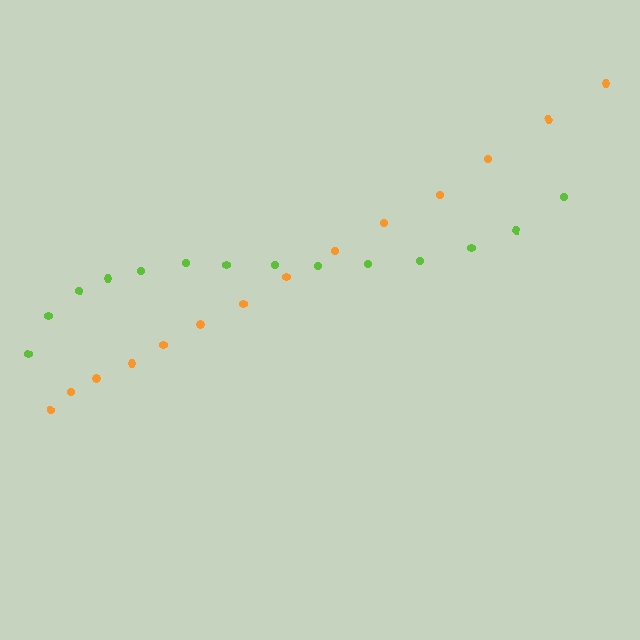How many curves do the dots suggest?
There are 2 distinct paths.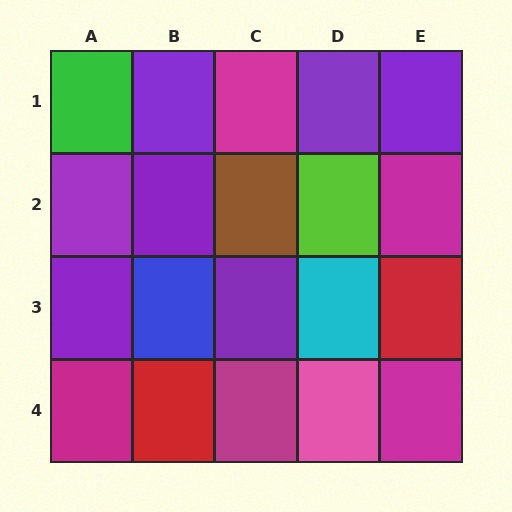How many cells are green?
1 cell is green.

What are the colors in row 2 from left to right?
Purple, purple, brown, lime, magenta.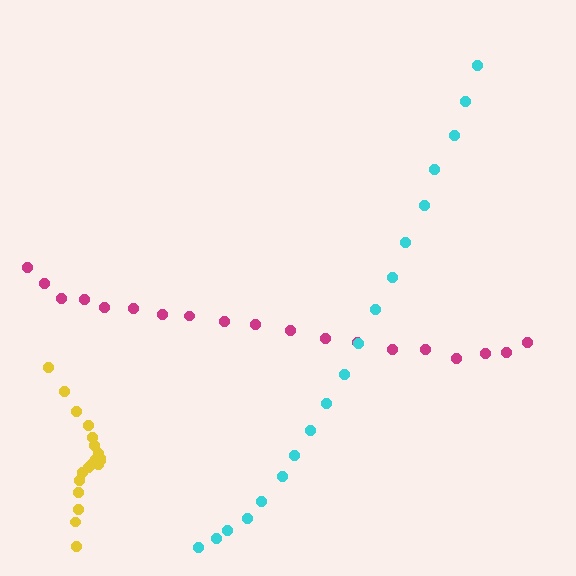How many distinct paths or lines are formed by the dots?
There are 3 distinct paths.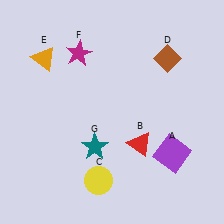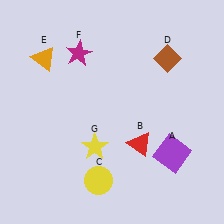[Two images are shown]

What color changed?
The star (G) changed from teal in Image 1 to yellow in Image 2.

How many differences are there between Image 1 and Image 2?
There is 1 difference between the two images.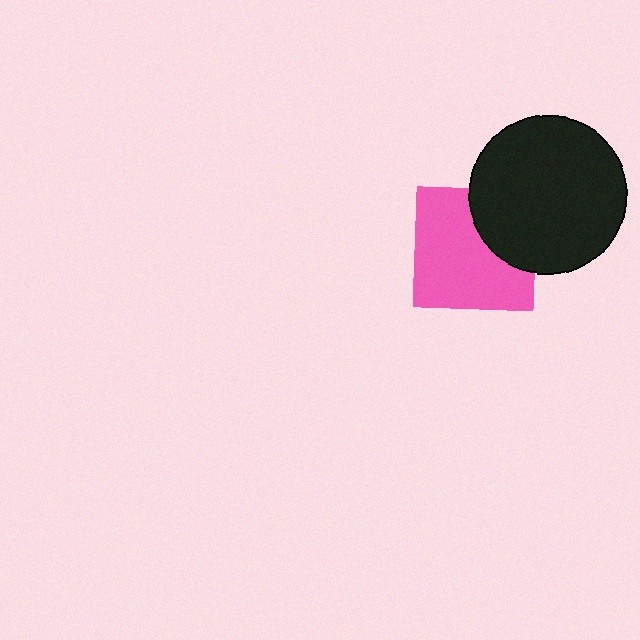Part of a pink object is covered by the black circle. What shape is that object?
It is a square.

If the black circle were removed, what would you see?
You would see the complete pink square.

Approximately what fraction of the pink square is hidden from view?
Roughly 30% of the pink square is hidden behind the black circle.